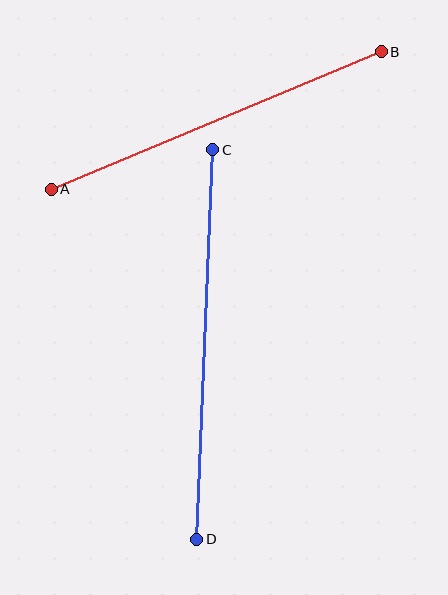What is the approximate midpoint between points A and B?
The midpoint is at approximately (216, 120) pixels.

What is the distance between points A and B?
The distance is approximately 358 pixels.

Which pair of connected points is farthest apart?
Points C and D are farthest apart.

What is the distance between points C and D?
The distance is approximately 389 pixels.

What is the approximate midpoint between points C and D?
The midpoint is at approximately (205, 344) pixels.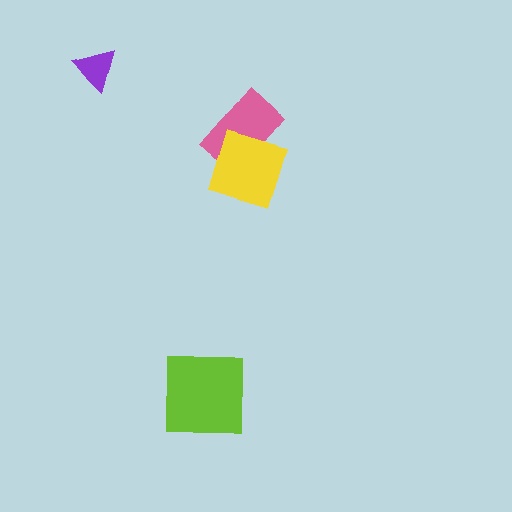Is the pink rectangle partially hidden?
Yes, it is partially covered by another shape.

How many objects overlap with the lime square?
0 objects overlap with the lime square.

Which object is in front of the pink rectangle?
The yellow diamond is in front of the pink rectangle.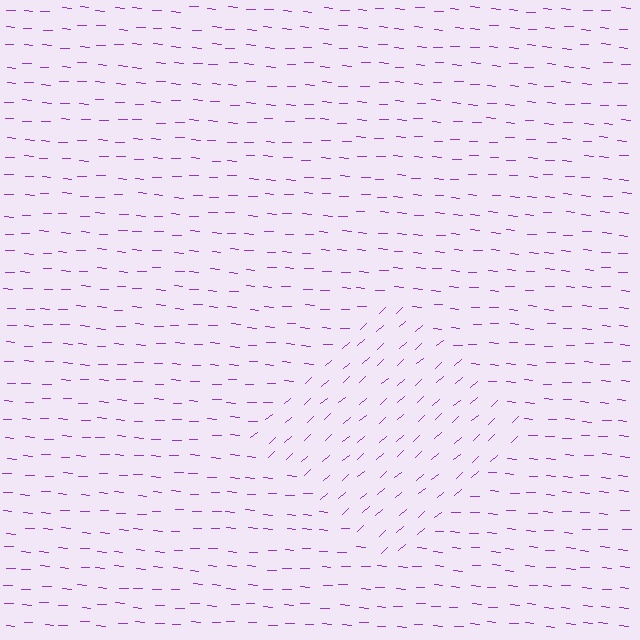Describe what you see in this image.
The image is filled with small purple line segments. A diamond region in the image has lines oriented differently from the surrounding lines, creating a visible texture boundary.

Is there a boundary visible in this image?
Yes, there is a texture boundary formed by a change in line orientation.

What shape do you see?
I see a diamond.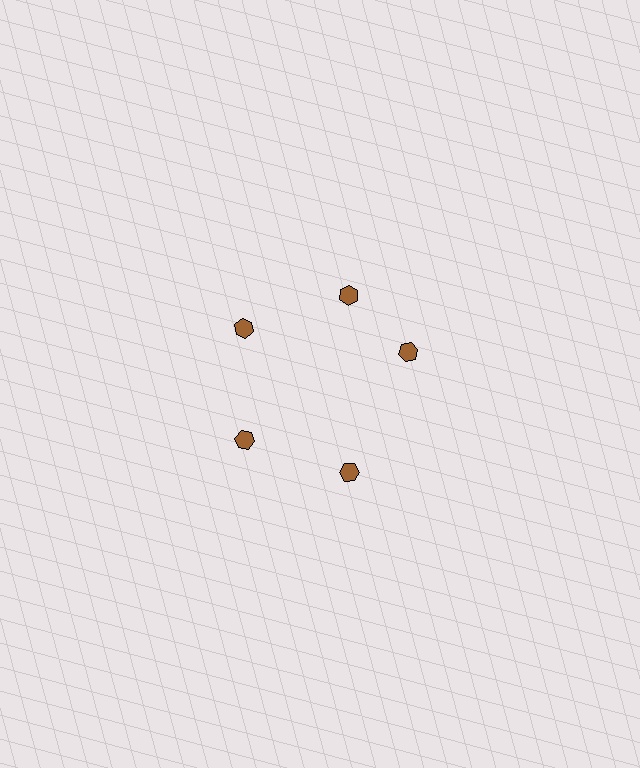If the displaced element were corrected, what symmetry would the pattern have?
It would have 5-fold rotational symmetry — the pattern would map onto itself every 72 degrees.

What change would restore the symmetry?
The symmetry would be restored by rotating it back into even spacing with its neighbors so that all 5 hexagons sit at equal angles and equal distance from the center.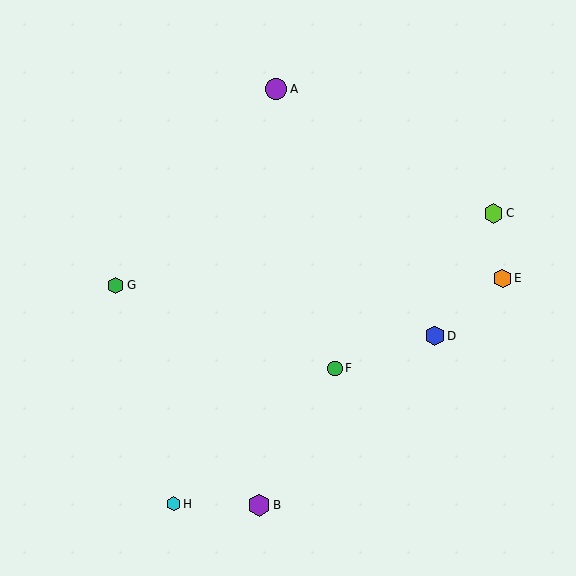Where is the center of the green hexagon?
The center of the green hexagon is at (116, 285).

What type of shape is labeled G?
Shape G is a green hexagon.